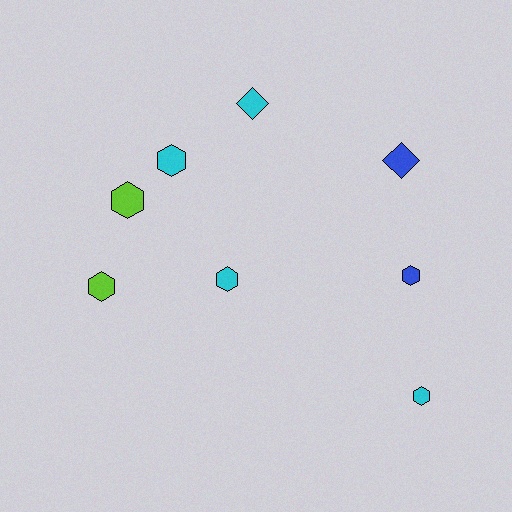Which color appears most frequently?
Cyan, with 4 objects.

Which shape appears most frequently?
Hexagon, with 6 objects.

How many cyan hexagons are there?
There are 3 cyan hexagons.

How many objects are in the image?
There are 8 objects.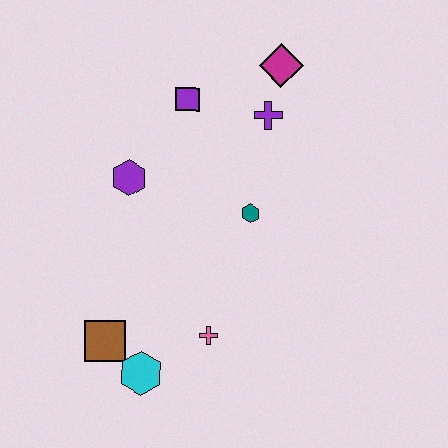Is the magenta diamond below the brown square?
No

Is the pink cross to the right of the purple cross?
No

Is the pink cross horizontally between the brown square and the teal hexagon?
Yes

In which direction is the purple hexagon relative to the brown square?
The purple hexagon is above the brown square.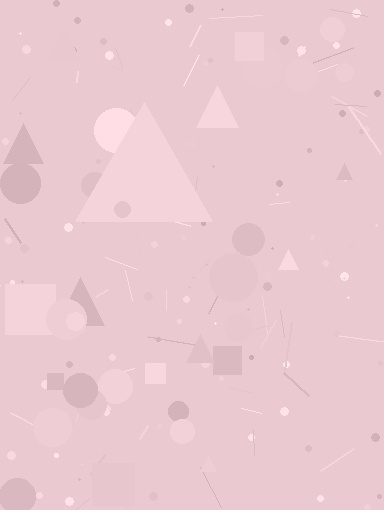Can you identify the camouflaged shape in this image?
The camouflaged shape is a triangle.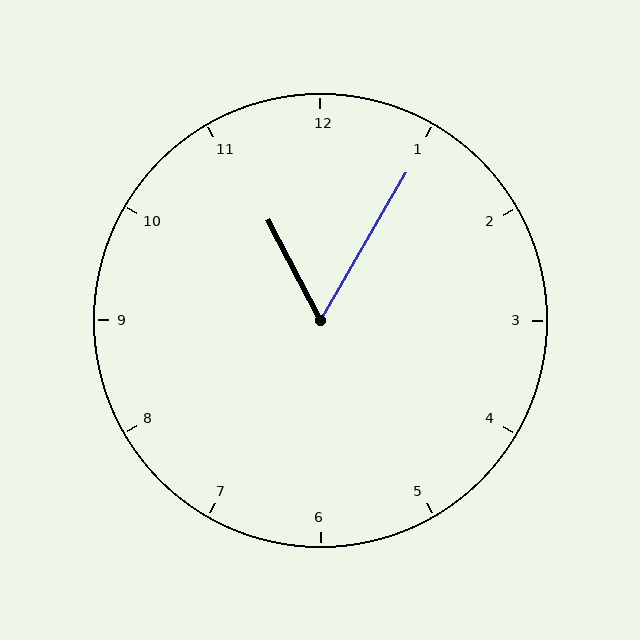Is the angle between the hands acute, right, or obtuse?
It is acute.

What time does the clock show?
11:05.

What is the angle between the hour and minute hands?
Approximately 58 degrees.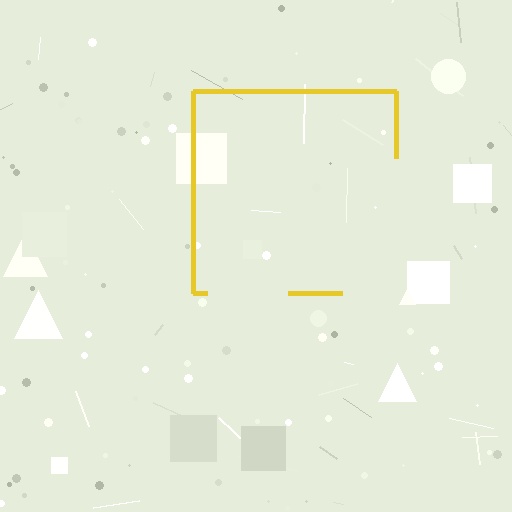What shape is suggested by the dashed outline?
The dashed outline suggests a square.